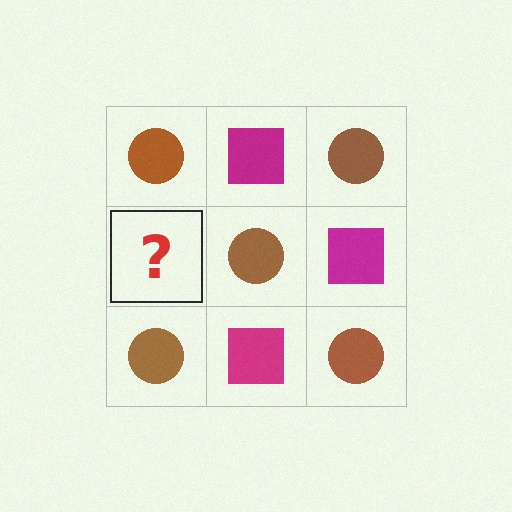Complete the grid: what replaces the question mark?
The question mark should be replaced with a magenta square.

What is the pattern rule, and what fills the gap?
The rule is that it alternates brown circle and magenta square in a checkerboard pattern. The gap should be filled with a magenta square.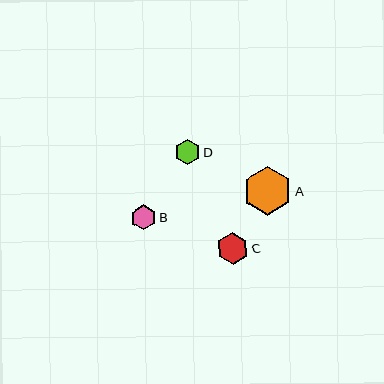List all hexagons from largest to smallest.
From largest to smallest: A, C, D, B.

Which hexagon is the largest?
Hexagon A is the largest with a size of approximately 49 pixels.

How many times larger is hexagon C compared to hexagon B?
Hexagon C is approximately 1.3 times the size of hexagon B.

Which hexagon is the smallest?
Hexagon B is the smallest with a size of approximately 25 pixels.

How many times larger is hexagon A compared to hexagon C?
Hexagon A is approximately 1.5 times the size of hexagon C.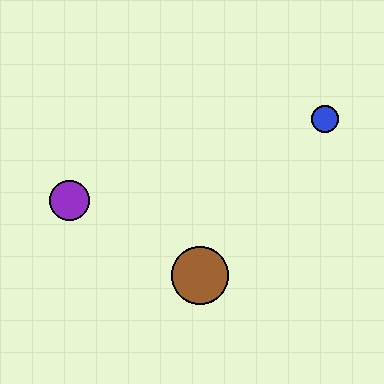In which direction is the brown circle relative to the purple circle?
The brown circle is to the right of the purple circle.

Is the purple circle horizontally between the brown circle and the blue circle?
No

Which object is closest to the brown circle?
The purple circle is closest to the brown circle.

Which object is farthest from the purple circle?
The blue circle is farthest from the purple circle.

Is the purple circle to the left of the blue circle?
Yes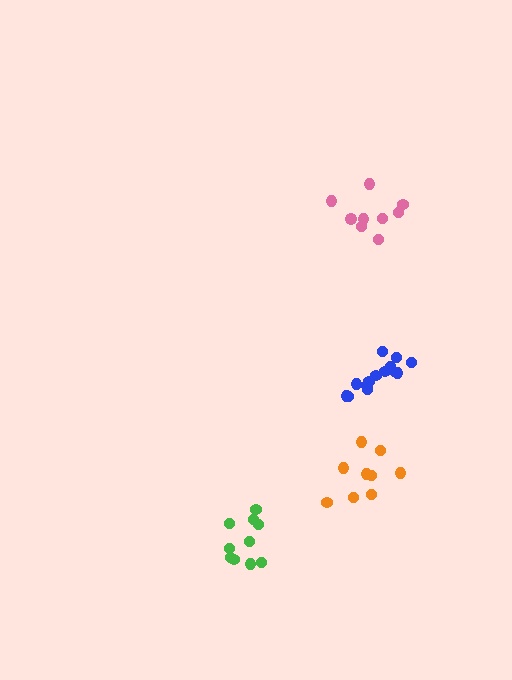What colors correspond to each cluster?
The clusters are colored: pink, blue, green, orange.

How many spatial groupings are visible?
There are 4 spatial groupings.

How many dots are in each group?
Group 1: 9 dots, Group 2: 14 dots, Group 3: 10 dots, Group 4: 9 dots (42 total).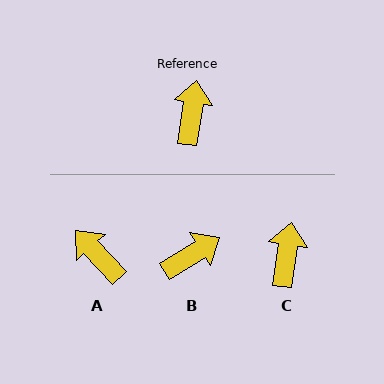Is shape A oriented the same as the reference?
No, it is off by about 51 degrees.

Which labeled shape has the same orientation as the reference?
C.